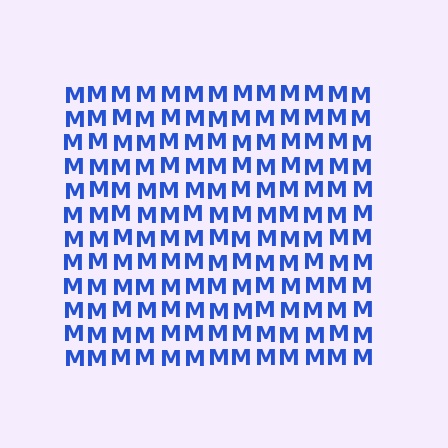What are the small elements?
The small elements are letter M's.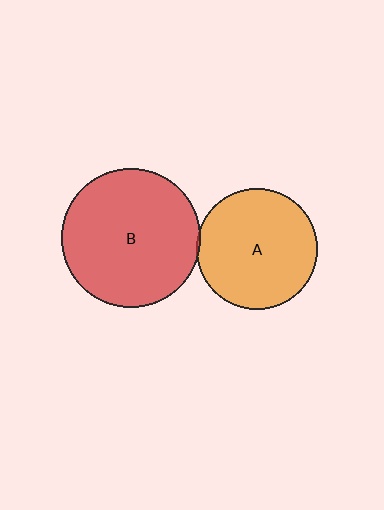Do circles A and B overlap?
Yes.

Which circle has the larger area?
Circle B (red).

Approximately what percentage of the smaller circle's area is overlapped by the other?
Approximately 5%.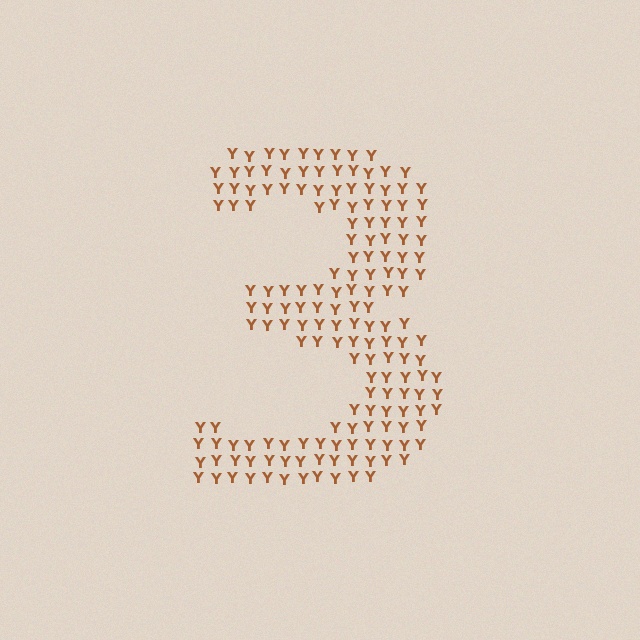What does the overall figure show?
The overall figure shows the digit 3.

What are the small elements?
The small elements are letter Y's.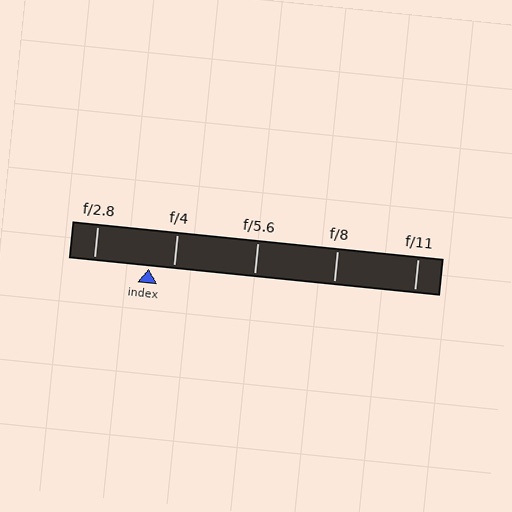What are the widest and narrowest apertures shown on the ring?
The widest aperture shown is f/2.8 and the narrowest is f/11.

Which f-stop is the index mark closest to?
The index mark is closest to f/4.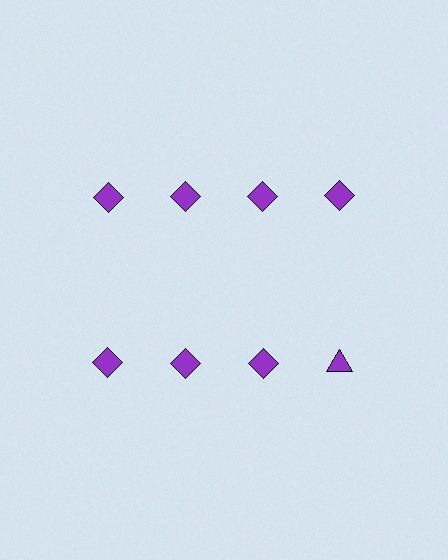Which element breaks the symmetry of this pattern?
The purple triangle in the second row, second from right column breaks the symmetry. All other shapes are purple diamonds.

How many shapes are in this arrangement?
There are 8 shapes arranged in a grid pattern.